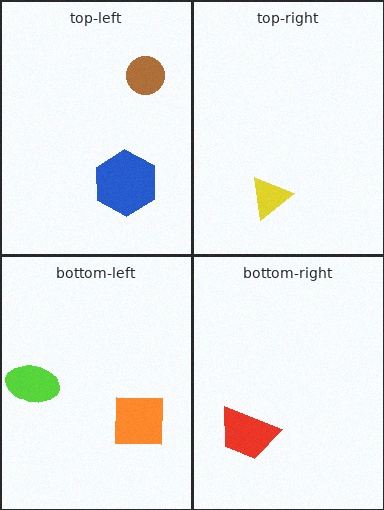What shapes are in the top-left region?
The blue hexagon, the brown circle.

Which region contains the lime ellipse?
The bottom-left region.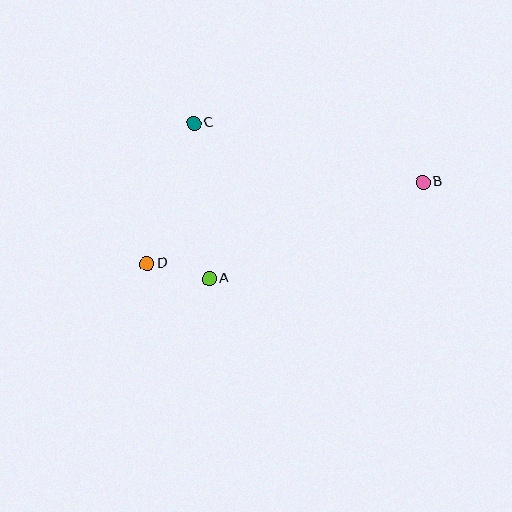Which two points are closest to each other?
Points A and D are closest to each other.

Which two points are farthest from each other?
Points B and D are farthest from each other.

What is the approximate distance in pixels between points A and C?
The distance between A and C is approximately 156 pixels.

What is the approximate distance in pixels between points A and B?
The distance between A and B is approximately 235 pixels.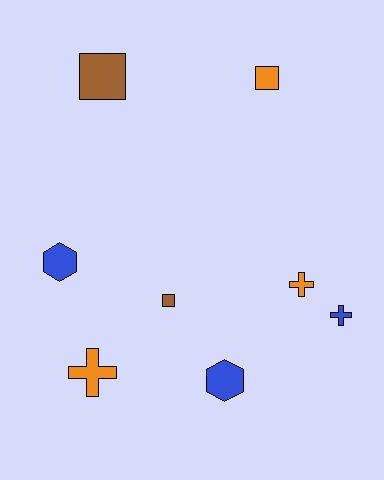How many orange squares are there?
There is 1 orange square.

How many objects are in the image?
There are 8 objects.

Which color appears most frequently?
Blue, with 3 objects.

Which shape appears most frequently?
Cross, with 3 objects.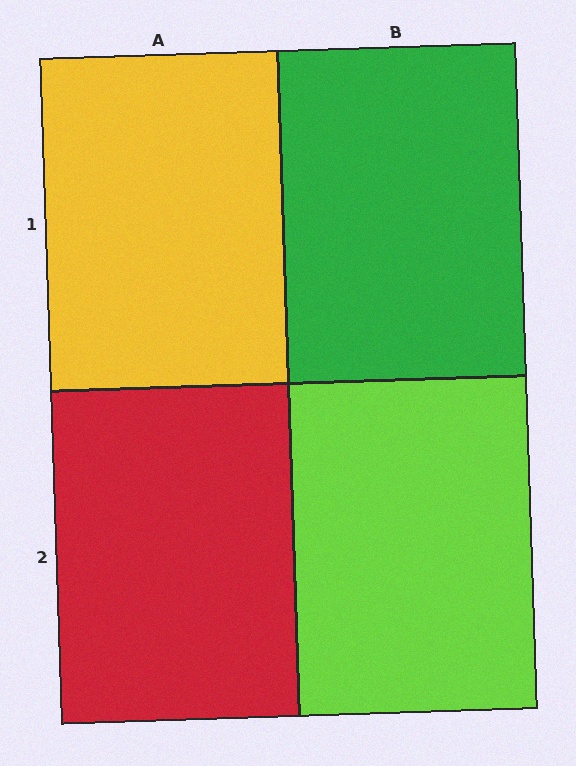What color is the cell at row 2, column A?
Red.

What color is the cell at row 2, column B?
Lime.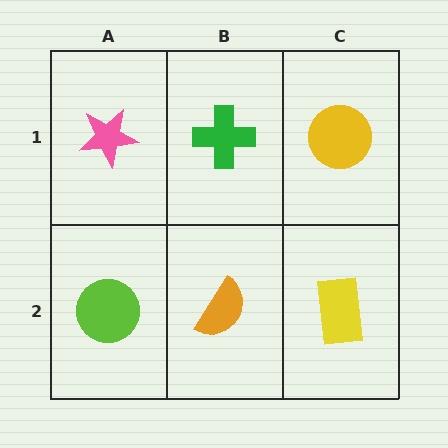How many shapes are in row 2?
3 shapes.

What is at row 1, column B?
A green cross.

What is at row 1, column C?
A yellow circle.